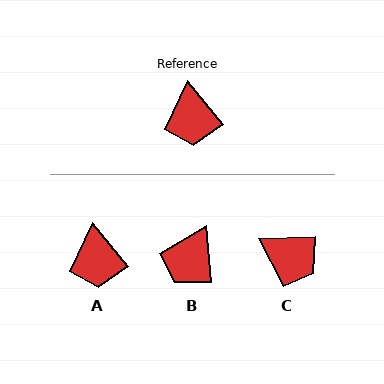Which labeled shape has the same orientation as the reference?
A.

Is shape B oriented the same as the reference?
No, it is off by about 34 degrees.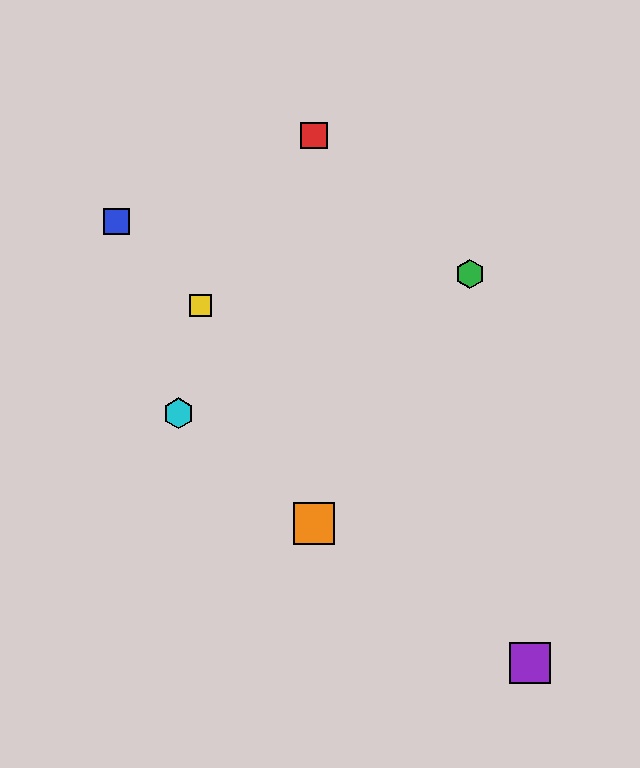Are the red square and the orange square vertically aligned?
Yes, both are at x≈314.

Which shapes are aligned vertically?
The red square, the orange square are aligned vertically.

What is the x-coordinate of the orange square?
The orange square is at x≈314.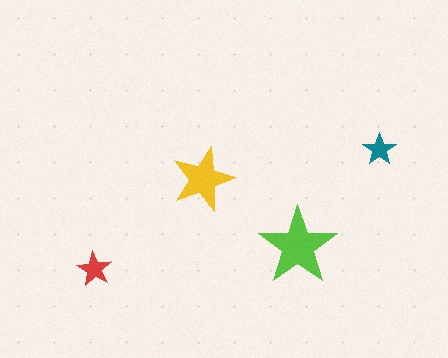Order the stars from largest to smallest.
the lime one, the yellow one, the red one, the teal one.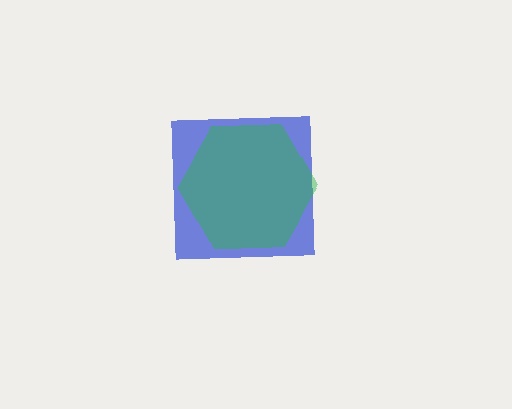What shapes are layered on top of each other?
The layered shapes are: a blue square, a green hexagon.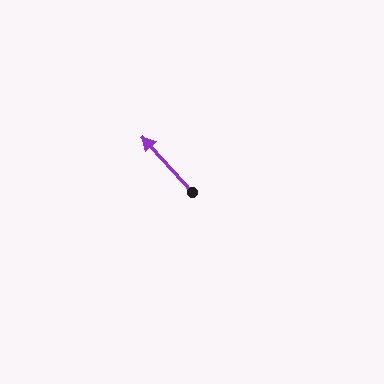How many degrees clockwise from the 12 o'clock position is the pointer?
Approximately 318 degrees.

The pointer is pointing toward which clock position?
Roughly 11 o'clock.